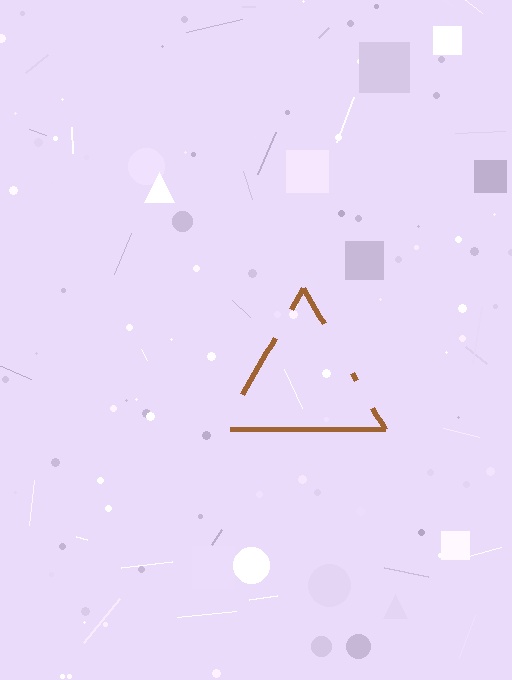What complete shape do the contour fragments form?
The contour fragments form a triangle.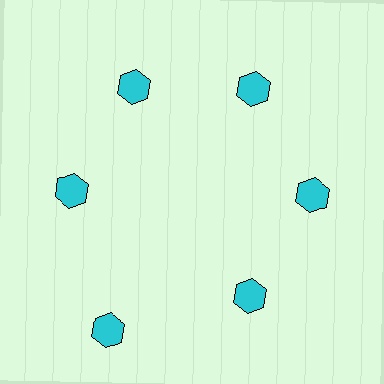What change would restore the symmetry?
The symmetry would be restored by moving it inward, back onto the ring so that all 6 hexagons sit at equal angles and equal distance from the center.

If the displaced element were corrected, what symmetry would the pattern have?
It would have 6-fold rotational symmetry — the pattern would map onto itself every 60 degrees.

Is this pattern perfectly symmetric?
No. The 6 cyan hexagons are arranged in a ring, but one element near the 7 o'clock position is pushed outward from the center, breaking the 6-fold rotational symmetry.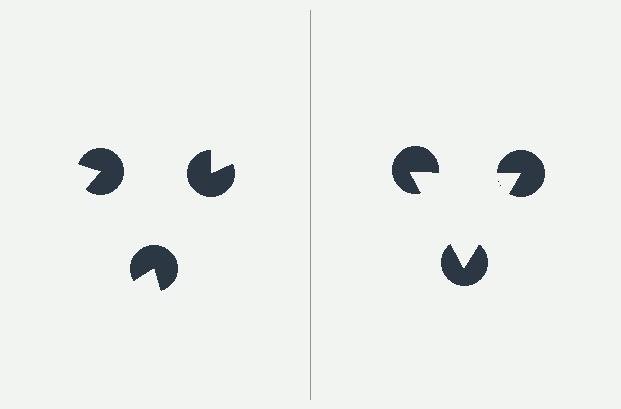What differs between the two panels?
The pac-man discs are positioned identically on both sides; only the wedge orientations differ. On the right they align to a triangle; on the left they are misaligned.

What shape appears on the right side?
An illusory triangle.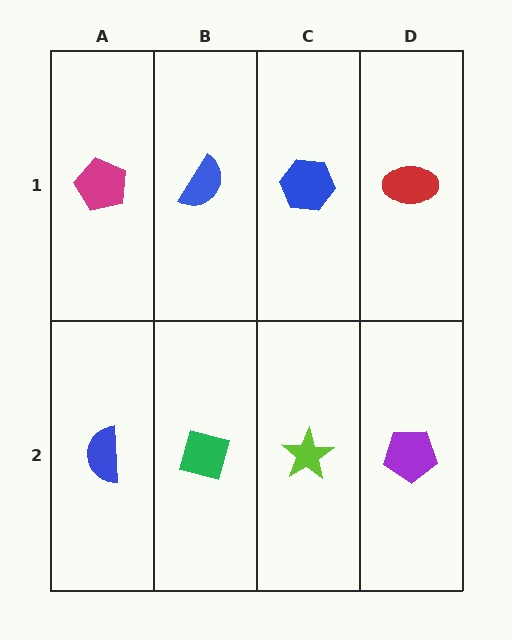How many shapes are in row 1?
4 shapes.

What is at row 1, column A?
A magenta pentagon.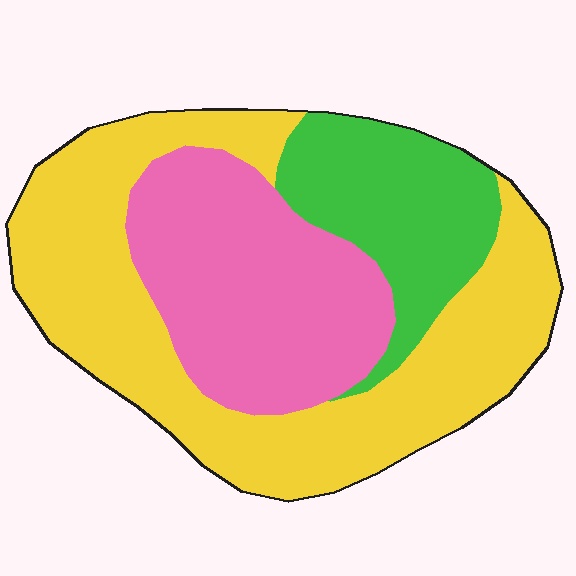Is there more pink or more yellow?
Yellow.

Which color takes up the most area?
Yellow, at roughly 50%.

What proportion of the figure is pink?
Pink takes up about one third (1/3) of the figure.